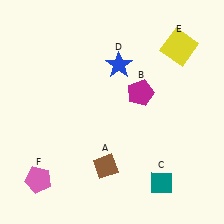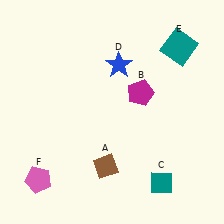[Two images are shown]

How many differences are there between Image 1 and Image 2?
There is 1 difference between the two images.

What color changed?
The square (E) changed from yellow in Image 1 to teal in Image 2.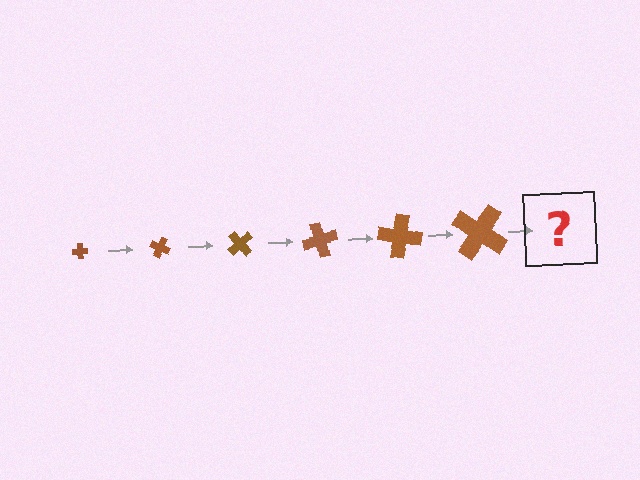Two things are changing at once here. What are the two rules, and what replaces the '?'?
The two rules are that the cross grows larger each step and it rotates 25 degrees each step. The '?' should be a cross, larger than the previous one and rotated 150 degrees from the start.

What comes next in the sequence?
The next element should be a cross, larger than the previous one and rotated 150 degrees from the start.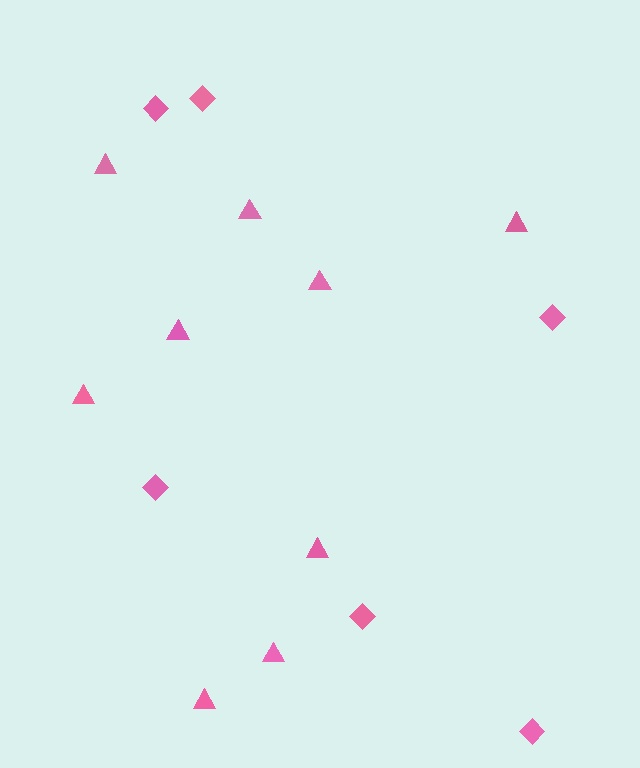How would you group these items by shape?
There are 2 groups: one group of diamonds (6) and one group of triangles (9).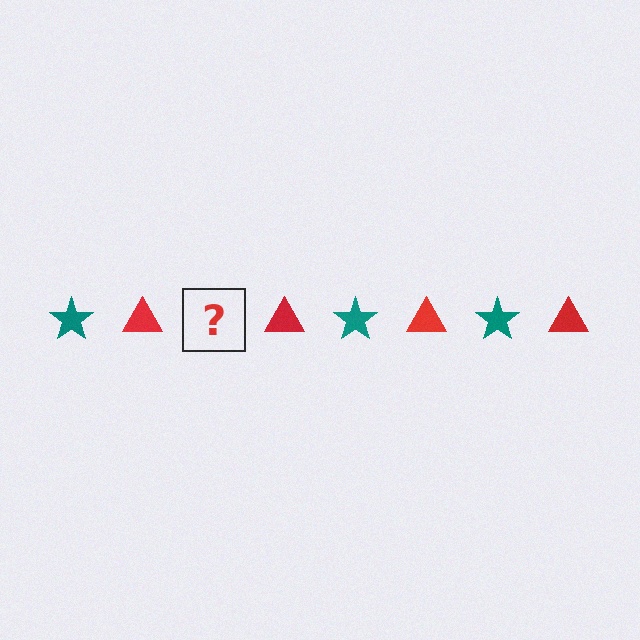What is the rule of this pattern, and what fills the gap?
The rule is that the pattern alternates between teal star and red triangle. The gap should be filled with a teal star.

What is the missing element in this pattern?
The missing element is a teal star.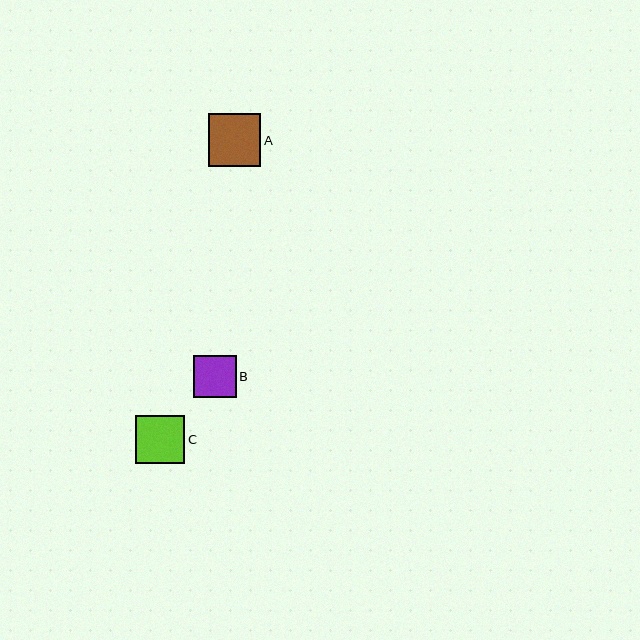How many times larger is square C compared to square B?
Square C is approximately 1.2 times the size of square B.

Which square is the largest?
Square A is the largest with a size of approximately 53 pixels.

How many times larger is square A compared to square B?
Square A is approximately 1.2 times the size of square B.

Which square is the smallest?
Square B is the smallest with a size of approximately 42 pixels.